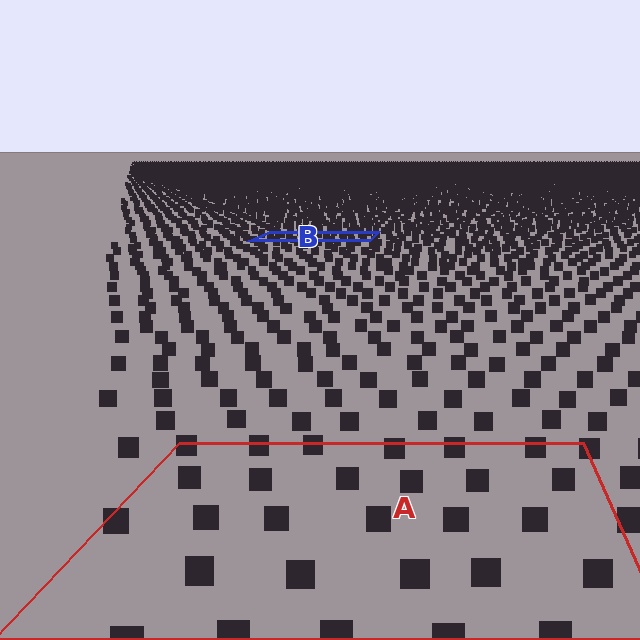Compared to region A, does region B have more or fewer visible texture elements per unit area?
Region B has more texture elements per unit area — they are packed more densely because it is farther away.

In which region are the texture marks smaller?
The texture marks are smaller in region B, because it is farther away.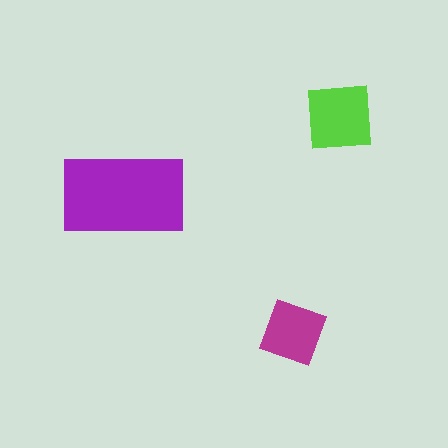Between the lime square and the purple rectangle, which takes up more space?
The purple rectangle.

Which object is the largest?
The purple rectangle.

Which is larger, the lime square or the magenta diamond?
The lime square.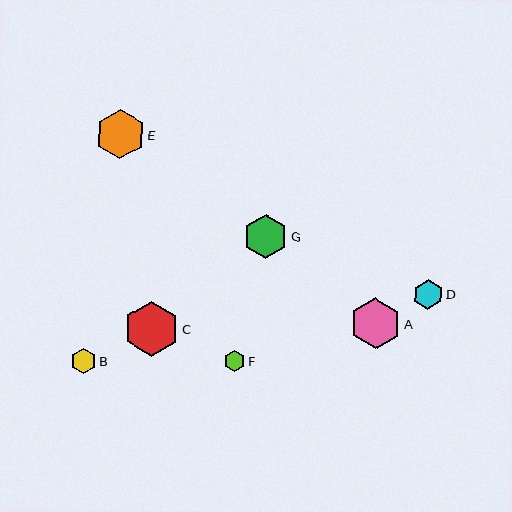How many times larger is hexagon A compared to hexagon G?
Hexagon A is approximately 1.1 times the size of hexagon G.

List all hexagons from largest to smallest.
From largest to smallest: C, A, E, G, D, B, F.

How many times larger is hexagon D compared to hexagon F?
Hexagon D is approximately 1.4 times the size of hexagon F.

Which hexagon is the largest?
Hexagon C is the largest with a size of approximately 56 pixels.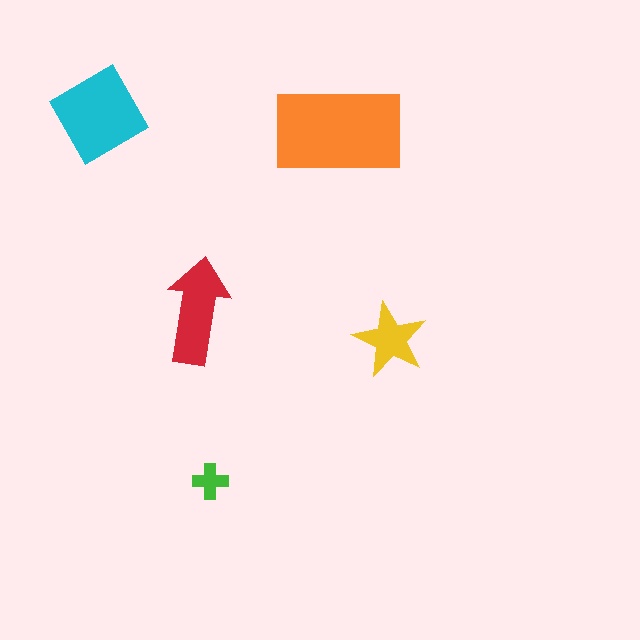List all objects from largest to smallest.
The orange rectangle, the cyan square, the red arrow, the yellow star, the green cross.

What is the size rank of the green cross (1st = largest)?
5th.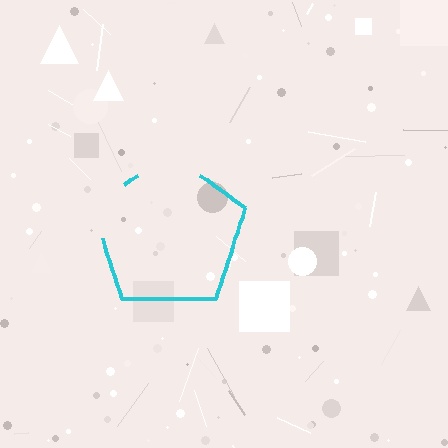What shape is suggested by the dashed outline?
The dashed outline suggests a pentagon.